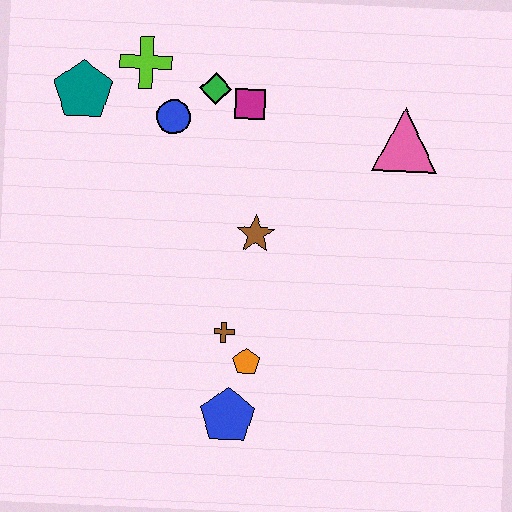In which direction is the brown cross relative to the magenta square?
The brown cross is below the magenta square.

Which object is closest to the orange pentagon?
The brown cross is closest to the orange pentagon.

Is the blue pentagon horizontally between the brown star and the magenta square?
No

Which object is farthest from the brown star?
The teal pentagon is farthest from the brown star.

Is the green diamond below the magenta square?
No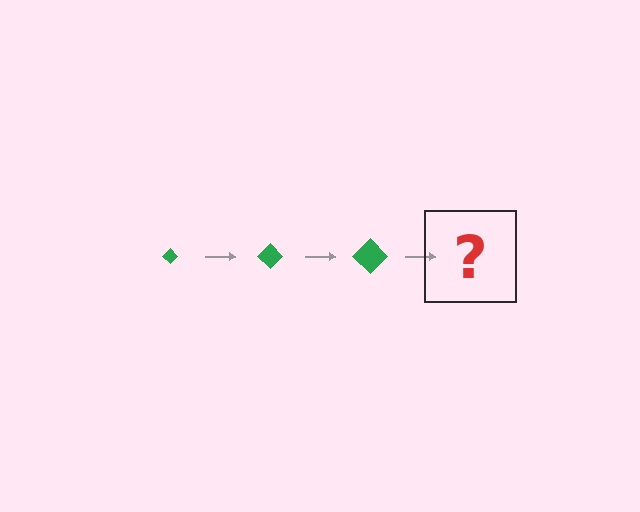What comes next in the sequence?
The next element should be a green diamond, larger than the previous one.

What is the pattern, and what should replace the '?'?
The pattern is that the diamond gets progressively larger each step. The '?' should be a green diamond, larger than the previous one.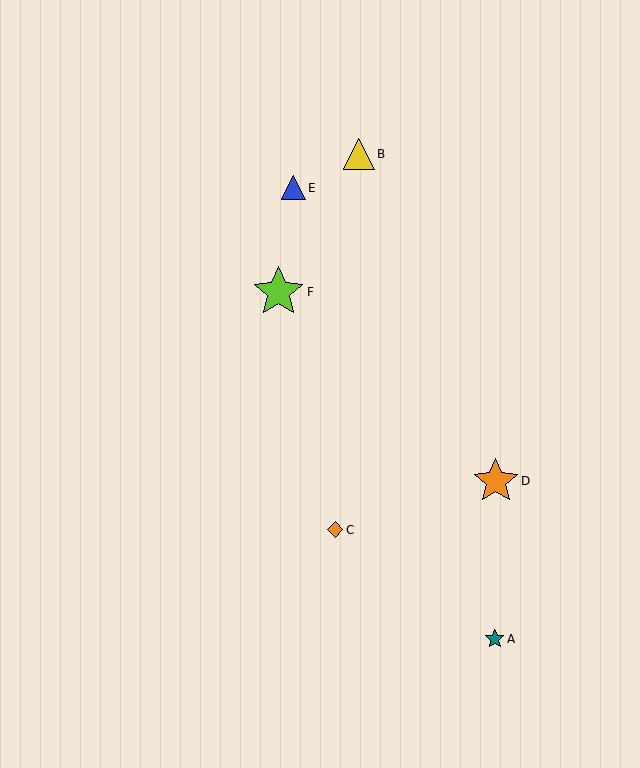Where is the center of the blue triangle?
The center of the blue triangle is at (293, 188).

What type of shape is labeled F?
Shape F is a lime star.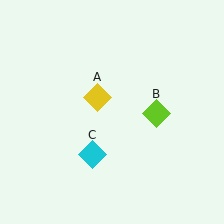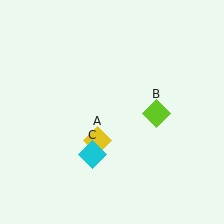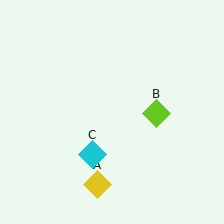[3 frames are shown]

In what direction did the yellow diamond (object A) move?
The yellow diamond (object A) moved down.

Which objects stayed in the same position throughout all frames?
Lime diamond (object B) and cyan diamond (object C) remained stationary.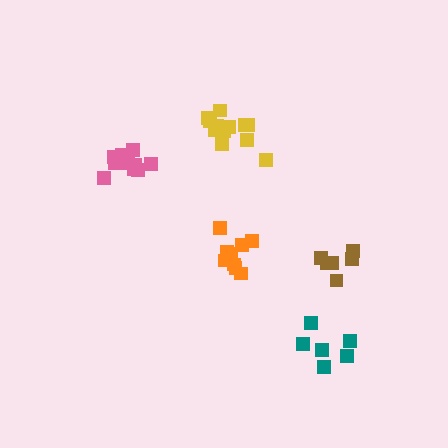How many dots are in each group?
Group 1: 6 dots, Group 2: 9 dots, Group 3: 12 dots, Group 4: 6 dots, Group 5: 11 dots (44 total).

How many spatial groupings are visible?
There are 5 spatial groupings.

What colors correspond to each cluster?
The clusters are colored: brown, orange, yellow, teal, pink.